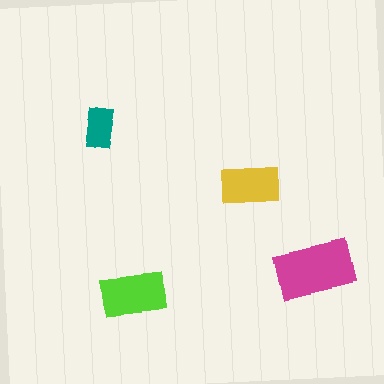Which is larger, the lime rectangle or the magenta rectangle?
The magenta one.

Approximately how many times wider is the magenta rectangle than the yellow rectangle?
About 1.5 times wider.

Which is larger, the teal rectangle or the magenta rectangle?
The magenta one.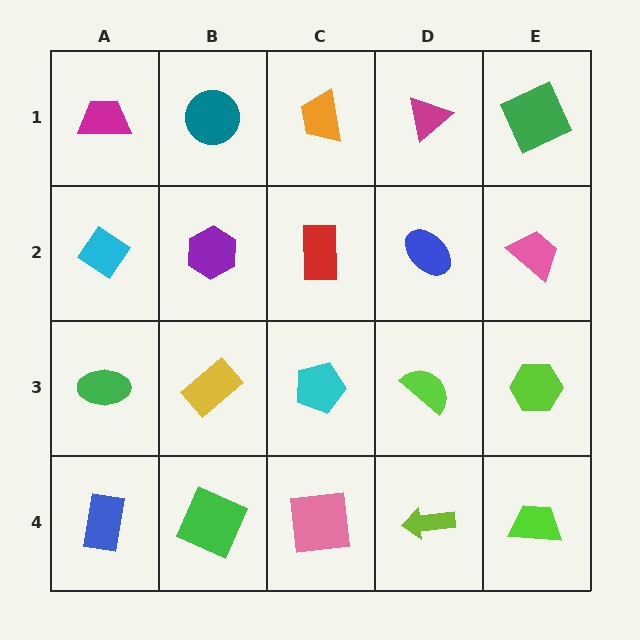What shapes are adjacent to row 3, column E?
A pink trapezoid (row 2, column E), a lime trapezoid (row 4, column E), a lime semicircle (row 3, column D).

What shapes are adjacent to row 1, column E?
A pink trapezoid (row 2, column E), a magenta triangle (row 1, column D).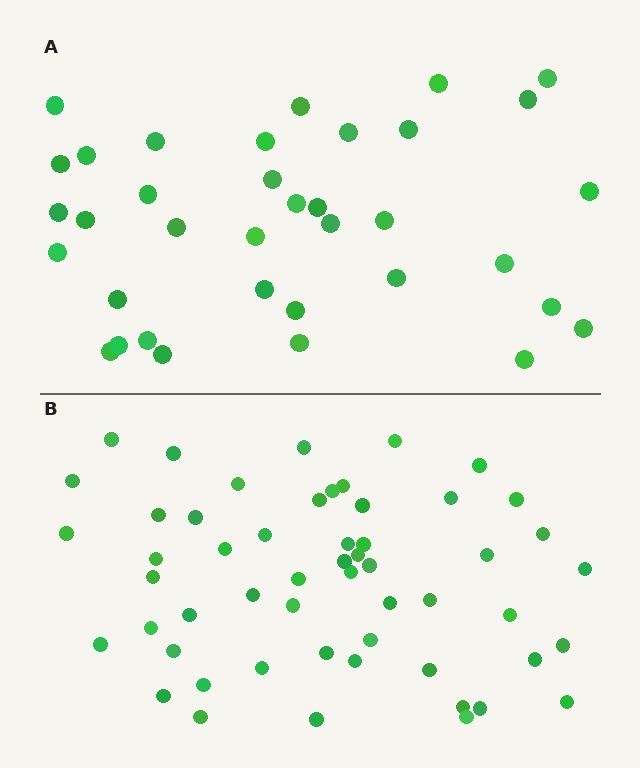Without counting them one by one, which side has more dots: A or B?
Region B (the bottom region) has more dots.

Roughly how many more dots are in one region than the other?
Region B has approximately 20 more dots than region A.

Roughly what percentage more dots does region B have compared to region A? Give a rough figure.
About 50% more.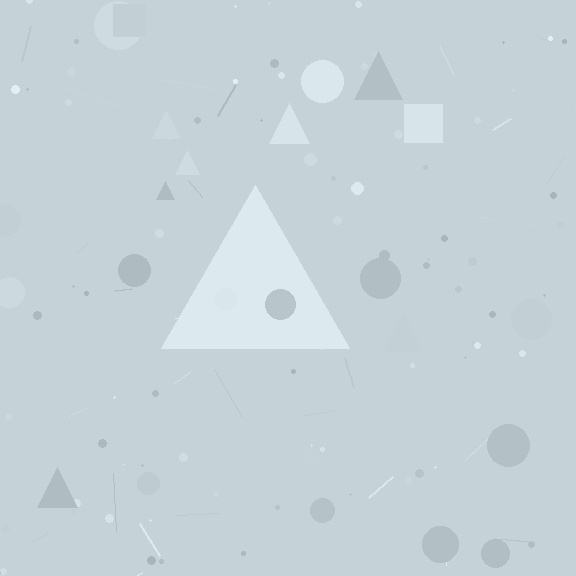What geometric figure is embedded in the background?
A triangle is embedded in the background.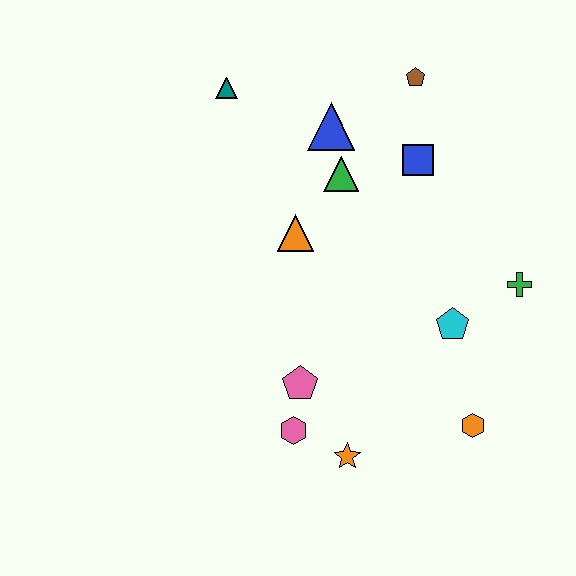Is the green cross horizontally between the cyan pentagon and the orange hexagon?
No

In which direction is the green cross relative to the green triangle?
The green cross is to the right of the green triangle.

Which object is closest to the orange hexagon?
The cyan pentagon is closest to the orange hexagon.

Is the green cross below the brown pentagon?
Yes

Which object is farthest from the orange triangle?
The orange hexagon is farthest from the orange triangle.